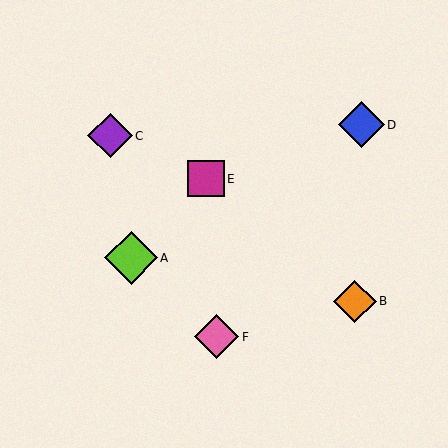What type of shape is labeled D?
Shape D is a blue diamond.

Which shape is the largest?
The lime diamond (labeled A) is the largest.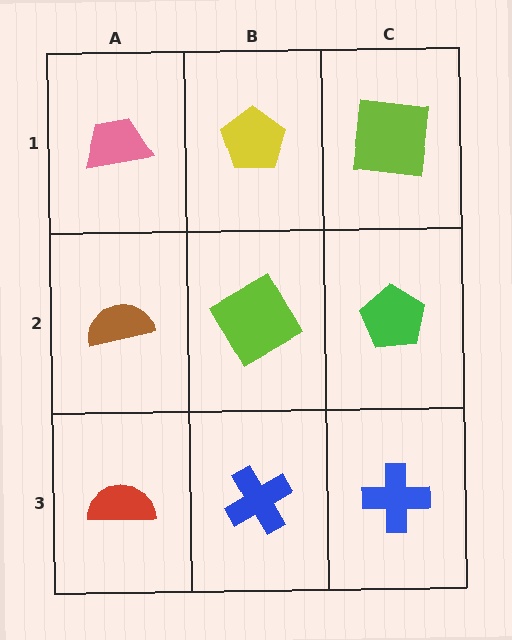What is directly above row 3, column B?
A lime diamond.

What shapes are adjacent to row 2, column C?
A lime square (row 1, column C), a blue cross (row 3, column C), a lime diamond (row 2, column B).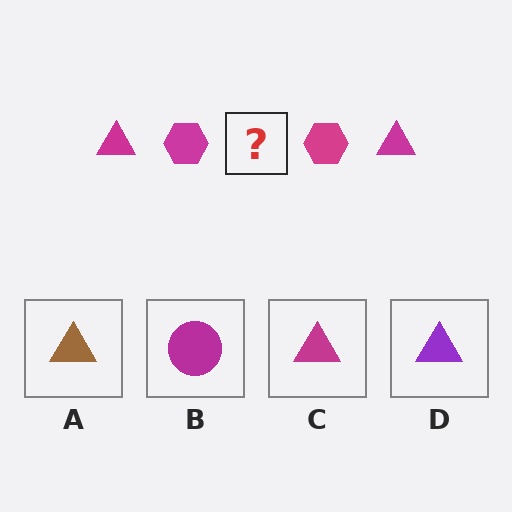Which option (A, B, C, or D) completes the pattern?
C.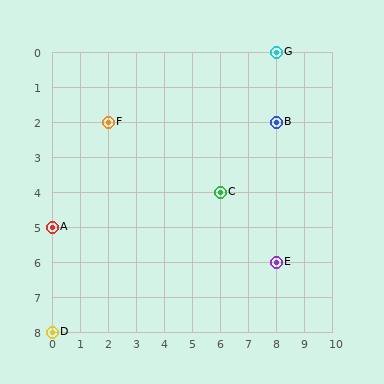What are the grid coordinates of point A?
Point A is at grid coordinates (0, 5).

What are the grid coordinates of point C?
Point C is at grid coordinates (6, 4).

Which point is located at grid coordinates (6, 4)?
Point C is at (6, 4).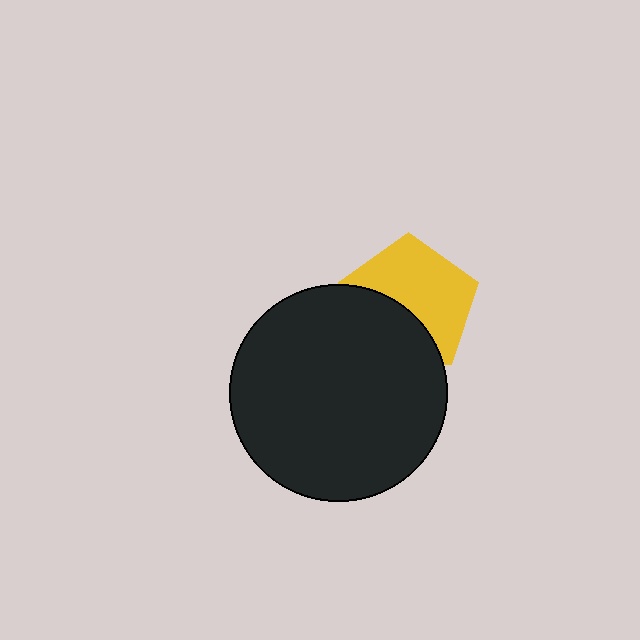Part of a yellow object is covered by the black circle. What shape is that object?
It is a pentagon.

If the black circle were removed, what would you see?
You would see the complete yellow pentagon.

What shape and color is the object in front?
The object in front is a black circle.